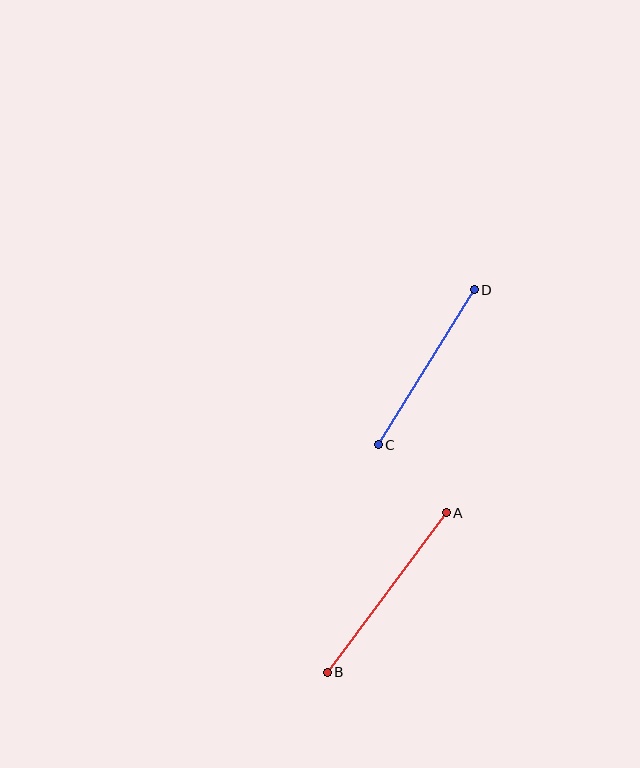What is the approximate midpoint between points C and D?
The midpoint is at approximately (426, 367) pixels.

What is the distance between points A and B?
The distance is approximately 199 pixels.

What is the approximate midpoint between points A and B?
The midpoint is at approximately (387, 592) pixels.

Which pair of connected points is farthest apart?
Points A and B are farthest apart.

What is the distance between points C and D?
The distance is approximately 182 pixels.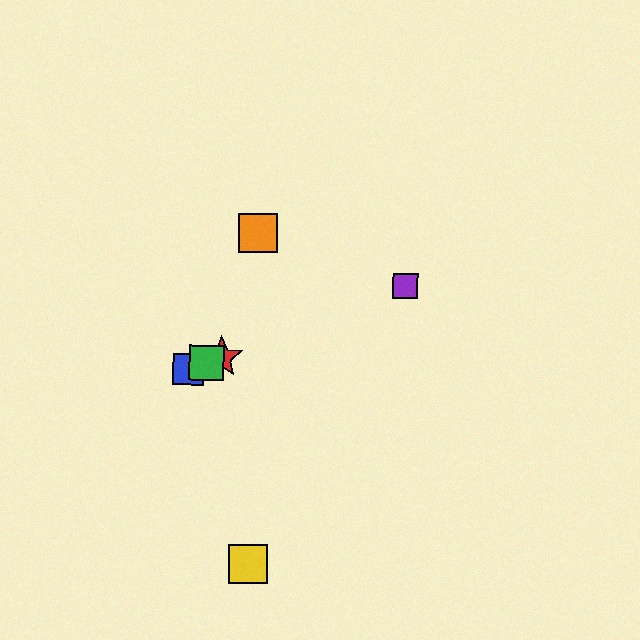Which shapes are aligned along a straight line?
The red star, the blue square, the green square, the purple square are aligned along a straight line.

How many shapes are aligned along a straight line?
4 shapes (the red star, the blue square, the green square, the purple square) are aligned along a straight line.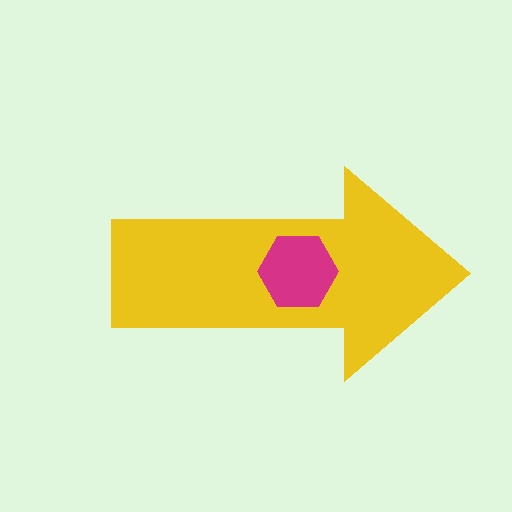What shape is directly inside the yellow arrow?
The magenta hexagon.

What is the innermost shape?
The magenta hexagon.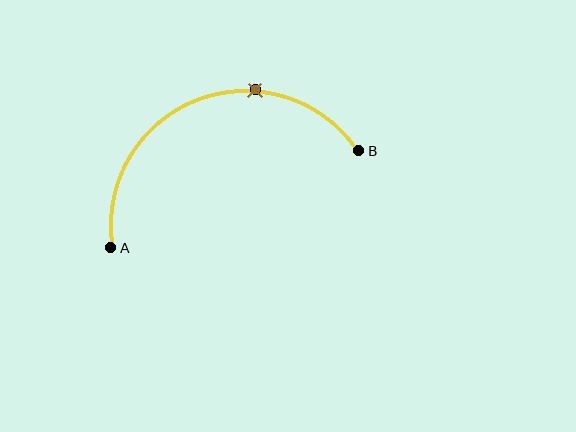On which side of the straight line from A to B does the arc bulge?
The arc bulges above the straight line connecting A and B.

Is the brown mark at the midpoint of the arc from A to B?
No. The brown mark lies on the arc but is closer to endpoint B. The arc midpoint would be at the point on the curve equidistant along the arc from both A and B.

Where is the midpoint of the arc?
The arc midpoint is the point on the curve farthest from the straight line joining A and B. It sits above that line.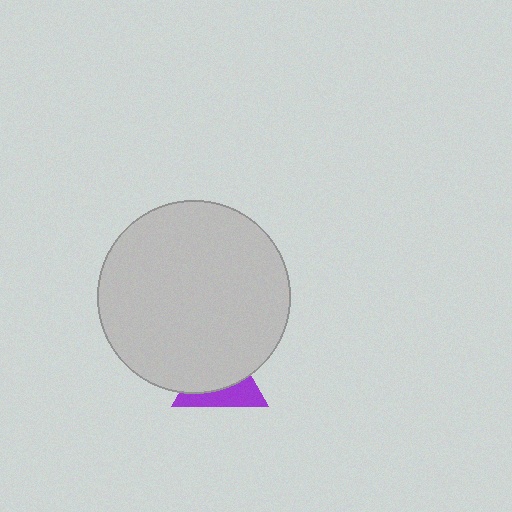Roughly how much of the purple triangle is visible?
A small part of it is visible (roughly 40%).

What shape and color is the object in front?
The object in front is a light gray circle.